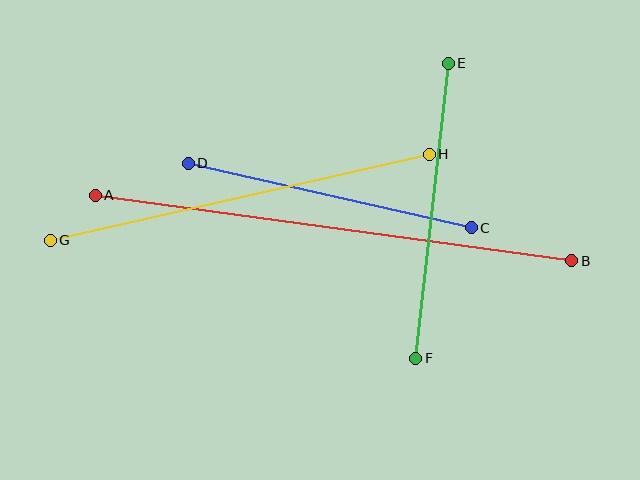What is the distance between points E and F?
The distance is approximately 297 pixels.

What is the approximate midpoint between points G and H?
The midpoint is at approximately (240, 197) pixels.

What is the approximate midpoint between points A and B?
The midpoint is at approximately (333, 228) pixels.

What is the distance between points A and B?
The distance is approximately 481 pixels.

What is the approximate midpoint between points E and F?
The midpoint is at approximately (432, 211) pixels.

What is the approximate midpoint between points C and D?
The midpoint is at approximately (330, 196) pixels.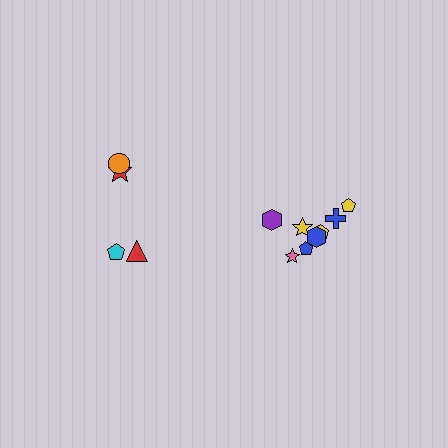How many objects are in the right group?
There are 8 objects.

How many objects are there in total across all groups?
There are 12 objects.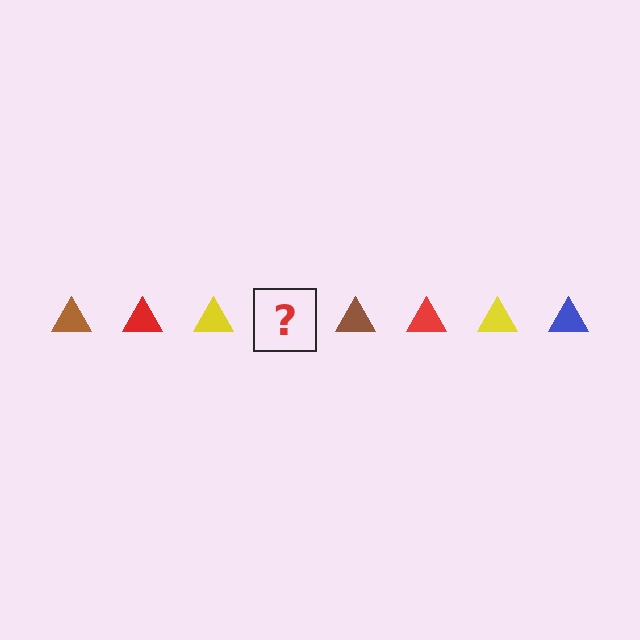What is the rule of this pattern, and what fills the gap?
The rule is that the pattern cycles through brown, red, yellow, blue triangles. The gap should be filled with a blue triangle.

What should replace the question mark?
The question mark should be replaced with a blue triangle.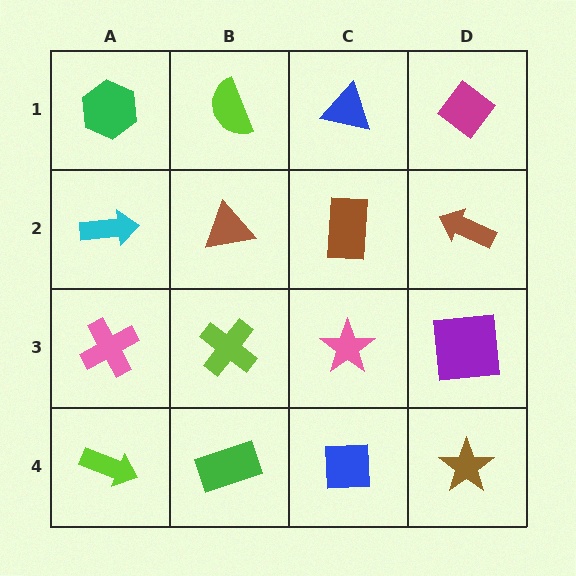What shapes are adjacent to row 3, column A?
A cyan arrow (row 2, column A), a lime arrow (row 4, column A), a lime cross (row 3, column B).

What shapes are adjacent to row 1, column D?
A brown arrow (row 2, column D), a blue triangle (row 1, column C).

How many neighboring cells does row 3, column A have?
3.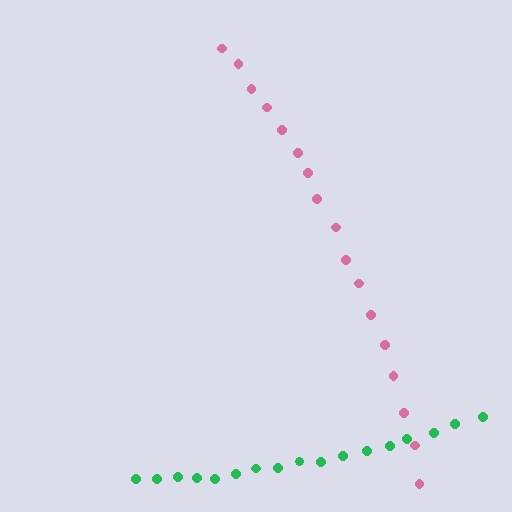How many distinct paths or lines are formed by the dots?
There are 2 distinct paths.